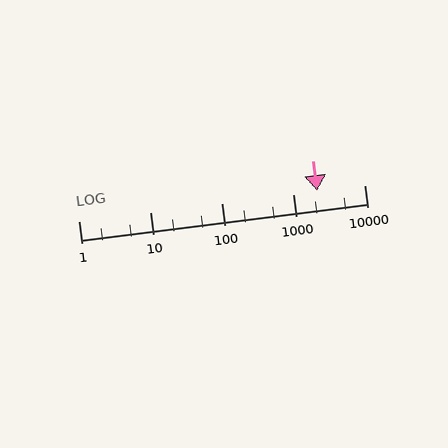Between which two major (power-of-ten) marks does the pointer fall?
The pointer is between 1000 and 10000.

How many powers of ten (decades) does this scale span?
The scale spans 4 decades, from 1 to 10000.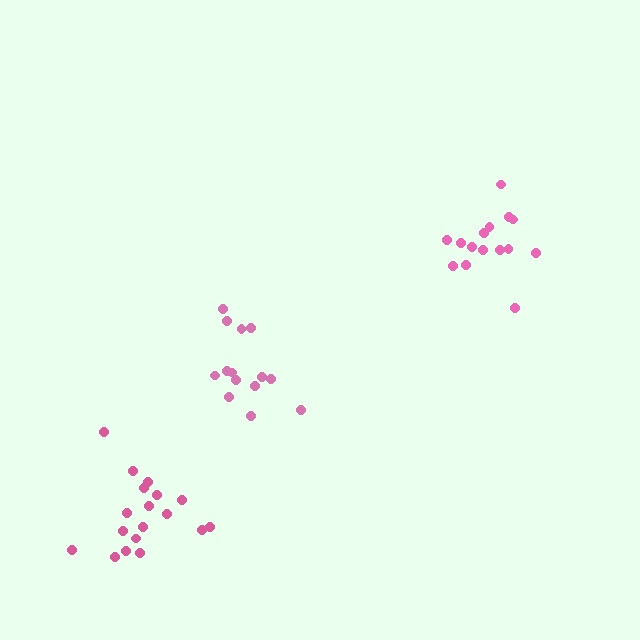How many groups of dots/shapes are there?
There are 3 groups.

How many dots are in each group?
Group 1: 14 dots, Group 2: 15 dots, Group 3: 18 dots (47 total).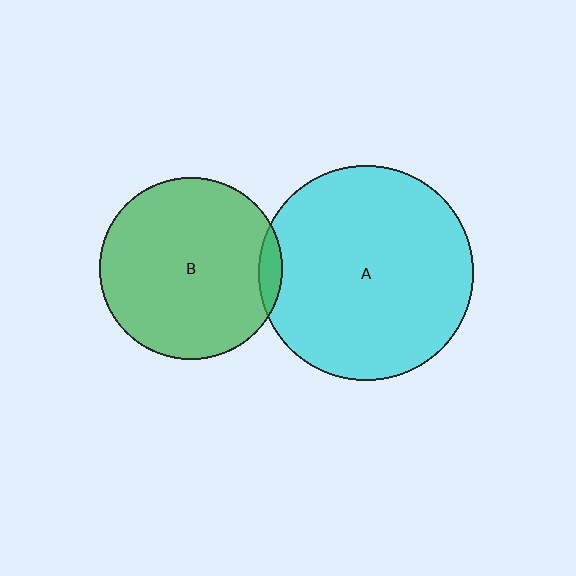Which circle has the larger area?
Circle A (cyan).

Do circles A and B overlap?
Yes.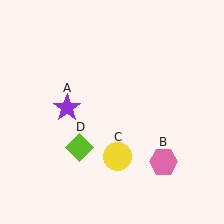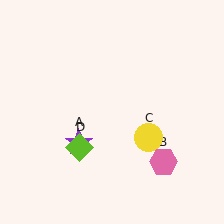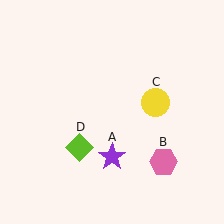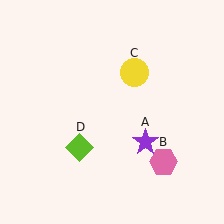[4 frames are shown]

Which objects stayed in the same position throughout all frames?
Pink hexagon (object B) and lime diamond (object D) remained stationary.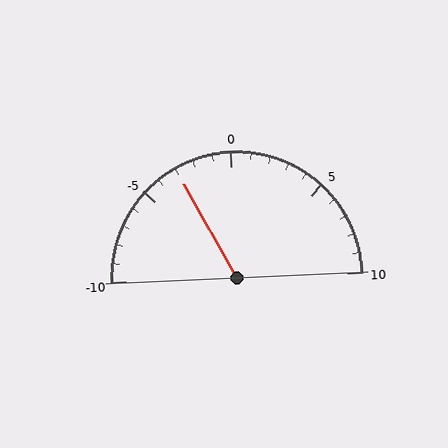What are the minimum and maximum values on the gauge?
The gauge ranges from -10 to 10.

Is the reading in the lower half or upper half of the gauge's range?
The reading is in the lower half of the range (-10 to 10).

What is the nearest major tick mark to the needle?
The nearest major tick mark is -5.